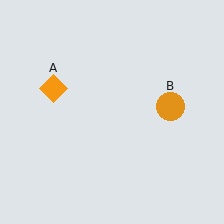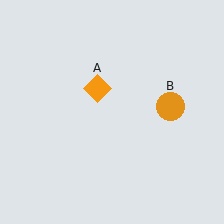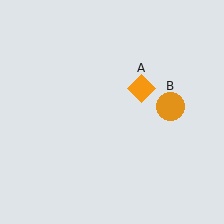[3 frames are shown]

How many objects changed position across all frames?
1 object changed position: orange diamond (object A).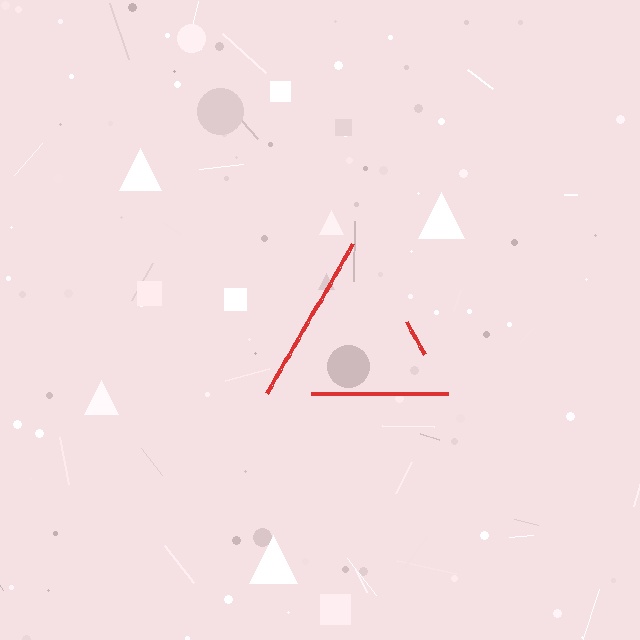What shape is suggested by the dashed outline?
The dashed outline suggests a triangle.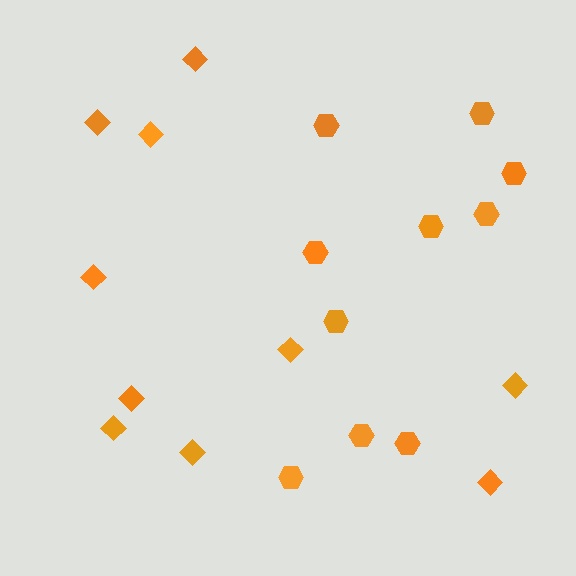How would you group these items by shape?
There are 2 groups: one group of diamonds (10) and one group of hexagons (10).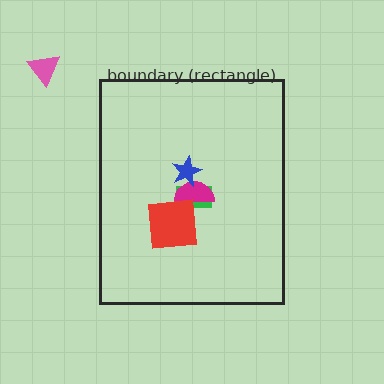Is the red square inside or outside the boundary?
Inside.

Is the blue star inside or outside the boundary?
Inside.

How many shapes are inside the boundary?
4 inside, 1 outside.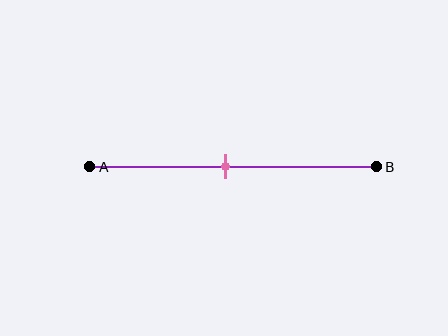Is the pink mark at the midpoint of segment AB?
Yes, the mark is approximately at the midpoint.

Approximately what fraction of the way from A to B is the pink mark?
The pink mark is approximately 45% of the way from A to B.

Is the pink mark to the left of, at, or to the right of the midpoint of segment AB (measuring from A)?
The pink mark is approximately at the midpoint of segment AB.